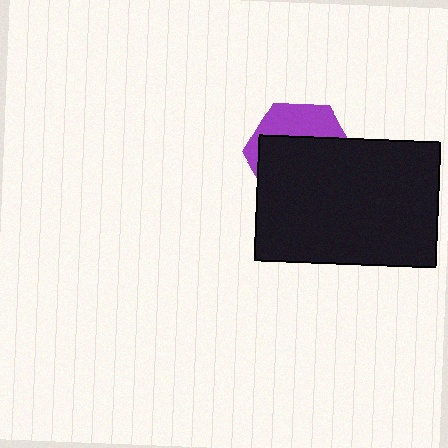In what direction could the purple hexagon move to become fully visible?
The purple hexagon could move up. That would shift it out from behind the black rectangle entirely.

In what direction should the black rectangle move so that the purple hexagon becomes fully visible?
The black rectangle should move down. That is the shortest direction to clear the overlap and leave the purple hexagon fully visible.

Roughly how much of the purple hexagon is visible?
A small part of it is visible (roughly 33%).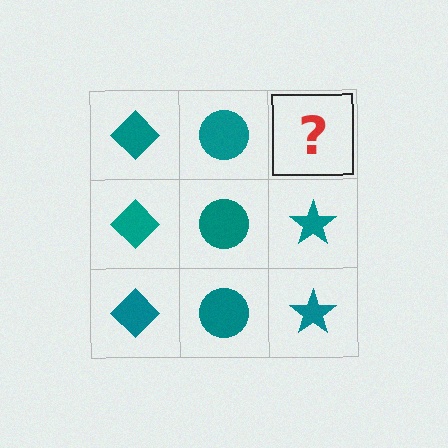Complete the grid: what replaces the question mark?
The question mark should be replaced with a teal star.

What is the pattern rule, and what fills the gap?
The rule is that each column has a consistent shape. The gap should be filled with a teal star.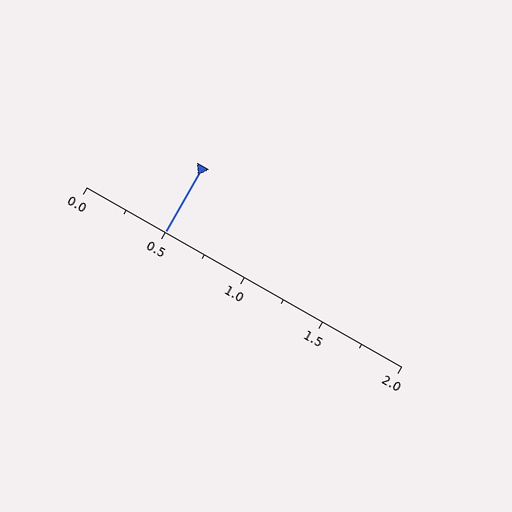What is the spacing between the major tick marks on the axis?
The major ticks are spaced 0.5 apart.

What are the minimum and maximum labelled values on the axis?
The axis runs from 0.0 to 2.0.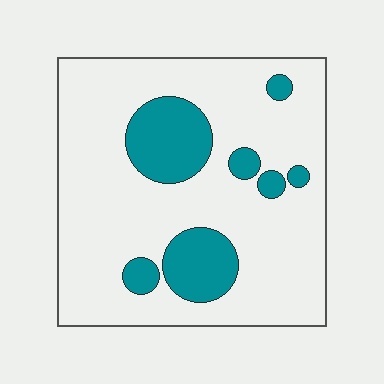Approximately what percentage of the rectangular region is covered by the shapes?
Approximately 20%.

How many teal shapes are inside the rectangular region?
7.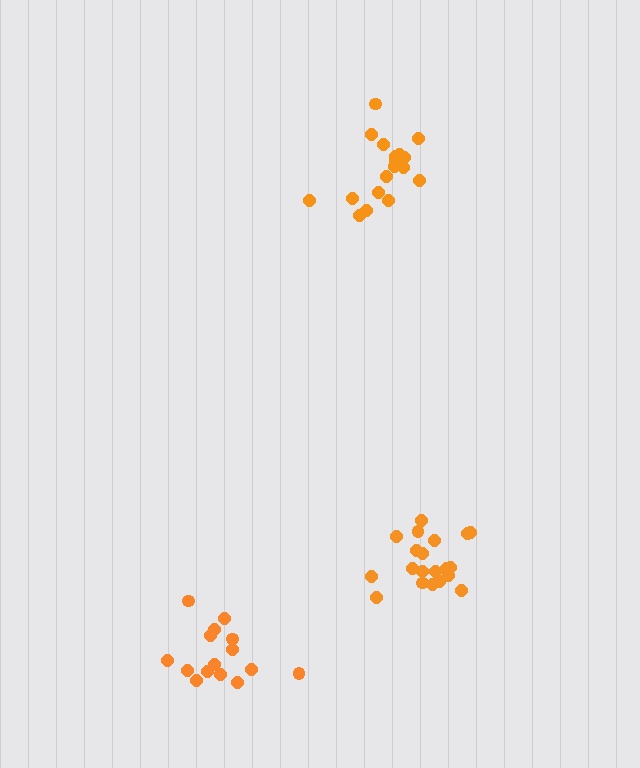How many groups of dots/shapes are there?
There are 3 groups.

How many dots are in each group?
Group 1: 20 dots, Group 2: 15 dots, Group 3: 18 dots (53 total).